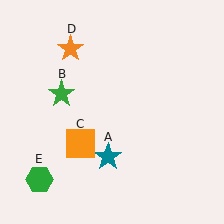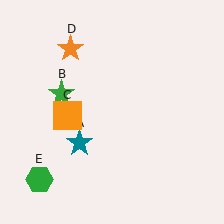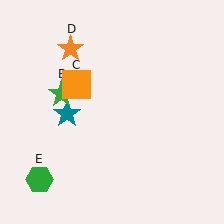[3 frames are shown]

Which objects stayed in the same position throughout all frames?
Green star (object B) and orange star (object D) and green hexagon (object E) remained stationary.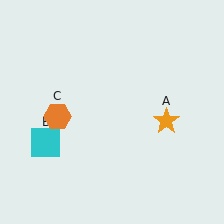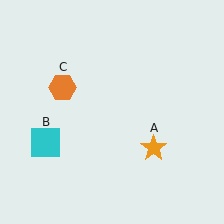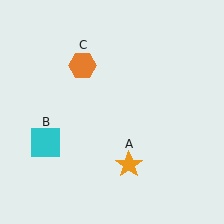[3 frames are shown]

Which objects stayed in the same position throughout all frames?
Cyan square (object B) remained stationary.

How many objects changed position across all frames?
2 objects changed position: orange star (object A), orange hexagon (object C).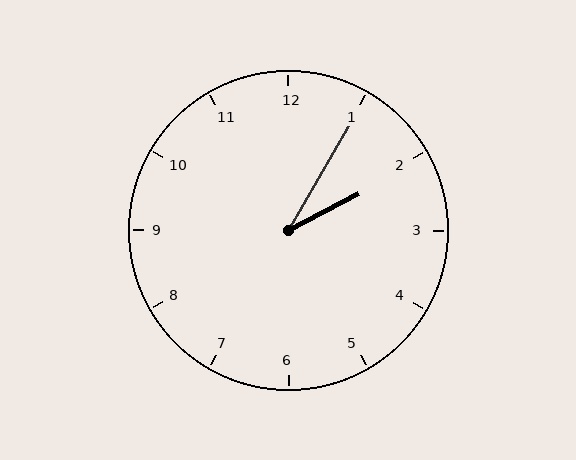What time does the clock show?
2:05.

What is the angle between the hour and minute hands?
Approximately 32 degrees.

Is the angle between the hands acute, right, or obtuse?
It is acute.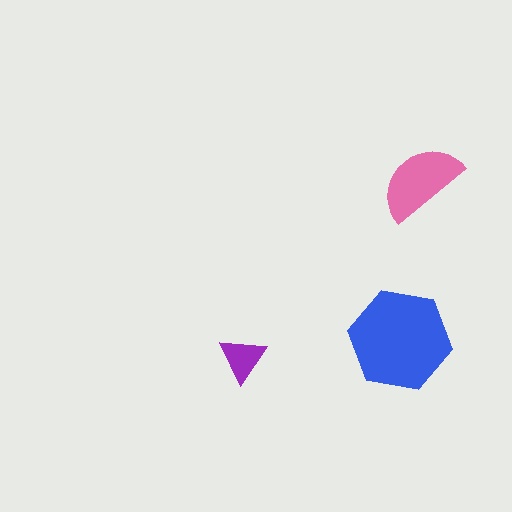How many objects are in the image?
There are 3 objects in the image.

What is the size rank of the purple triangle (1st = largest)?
3rd.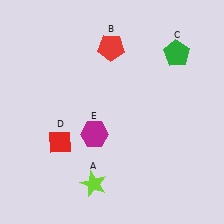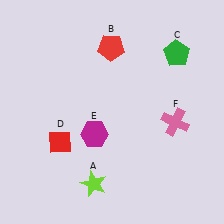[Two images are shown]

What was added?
A pink cross (F) was added in Image 2.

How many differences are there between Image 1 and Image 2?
There is 1 difference between the two images.